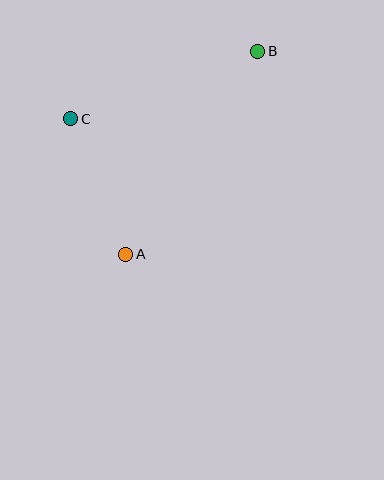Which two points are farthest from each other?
Points A and B are farthest from each other.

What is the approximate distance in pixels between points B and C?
The distance between B and C is approximately 199 pixels.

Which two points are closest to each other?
Points A and C are closest to each other.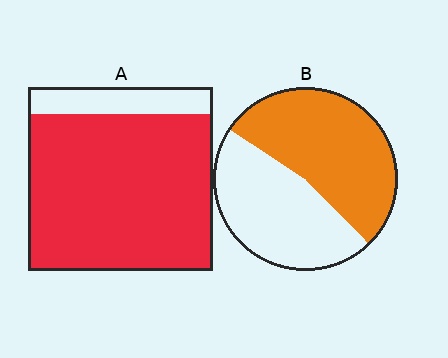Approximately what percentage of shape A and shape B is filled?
A is approximately 85% and B is approximately 55%.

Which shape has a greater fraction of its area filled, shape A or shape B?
Shape A.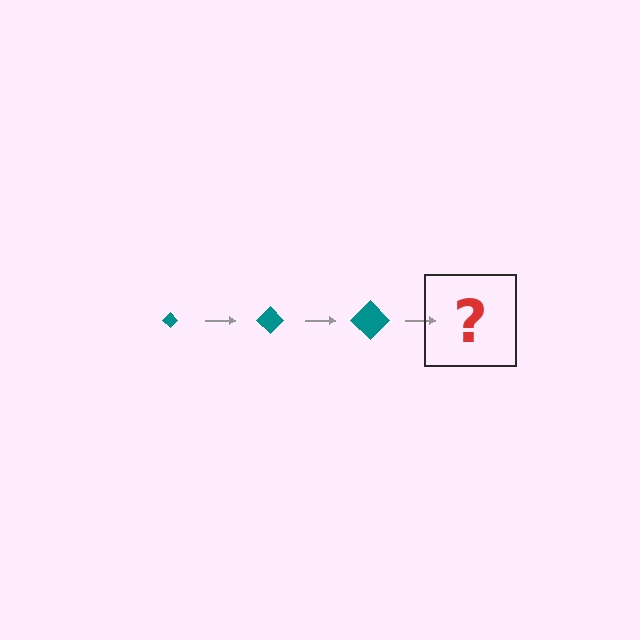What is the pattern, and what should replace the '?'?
The pattern is that the diamond gets progressively larger each step. The '?' should be a teal diamond, larger than the previous one.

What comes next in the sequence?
The next element should be a teal diamond, larger than the previous one.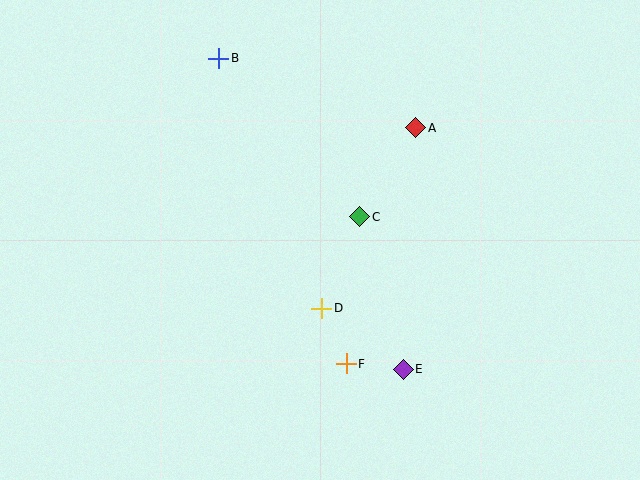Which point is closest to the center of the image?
Point C at (360, 217) is closest to the center.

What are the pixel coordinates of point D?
Point D is at (322, 308).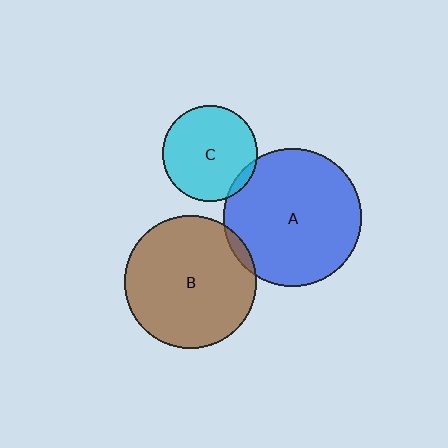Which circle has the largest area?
Circle A (blue).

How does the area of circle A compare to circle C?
Approximately 2.1 times.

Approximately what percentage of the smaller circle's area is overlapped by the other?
Approximately 5%.